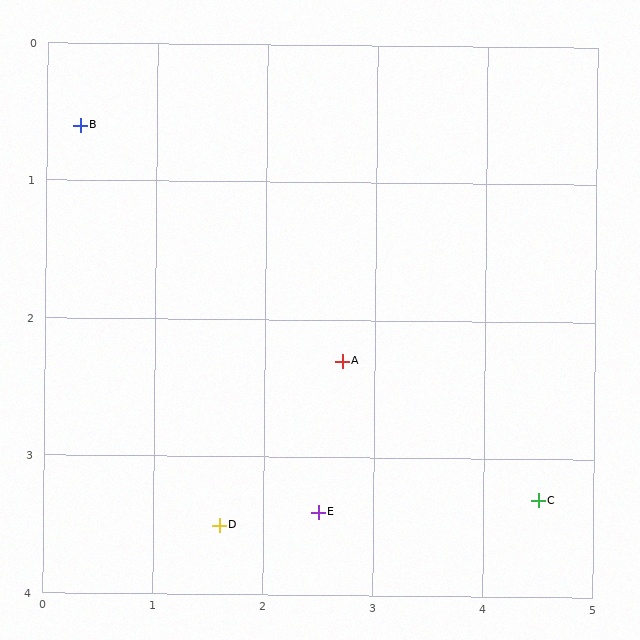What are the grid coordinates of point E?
Point E is at approximately (2.5, 3.4).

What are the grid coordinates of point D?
Point D is at approximately (1.6, 3.5).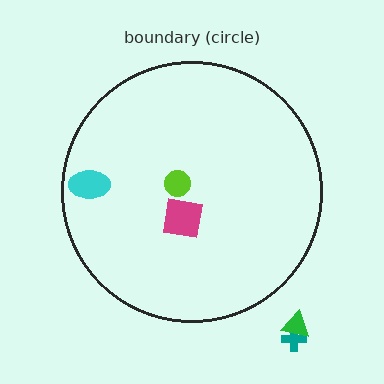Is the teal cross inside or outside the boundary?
Outside.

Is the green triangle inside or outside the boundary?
Outside.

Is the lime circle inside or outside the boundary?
Inside.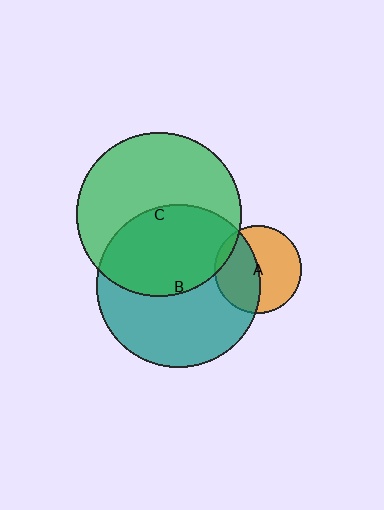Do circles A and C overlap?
Yes.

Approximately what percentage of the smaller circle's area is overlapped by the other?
Approximately 5%.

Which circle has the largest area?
Circle C (green).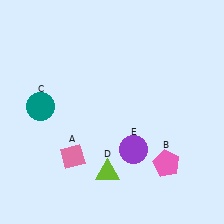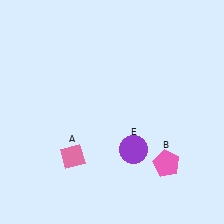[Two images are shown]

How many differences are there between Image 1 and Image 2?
There are 2 differences between the two images.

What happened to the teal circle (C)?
The teal circle (C) was removed in Image 2. It was in the top-left area of Image 1.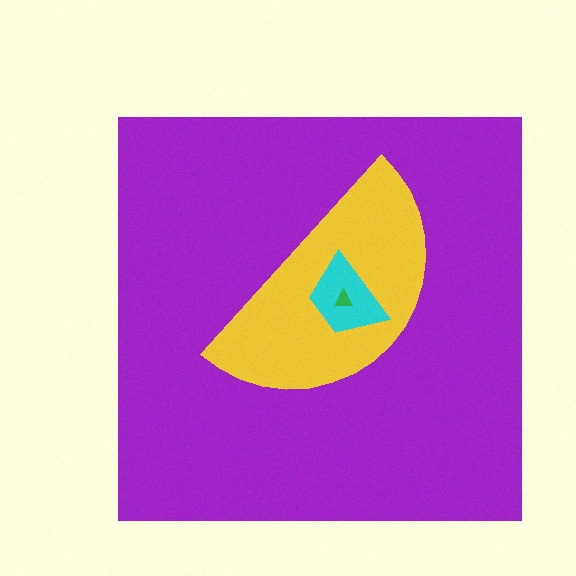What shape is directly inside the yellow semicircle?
The cyan trapezoid.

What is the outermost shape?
The purple square.